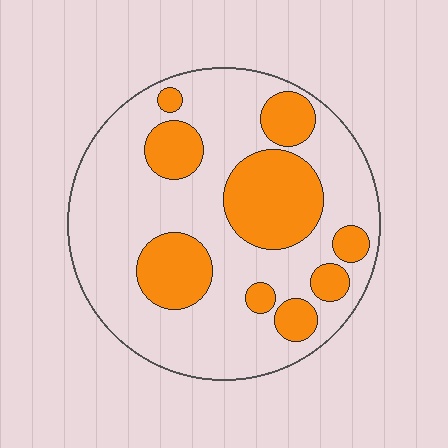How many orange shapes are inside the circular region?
9.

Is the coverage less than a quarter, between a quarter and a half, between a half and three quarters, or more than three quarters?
Between a quarter and a half.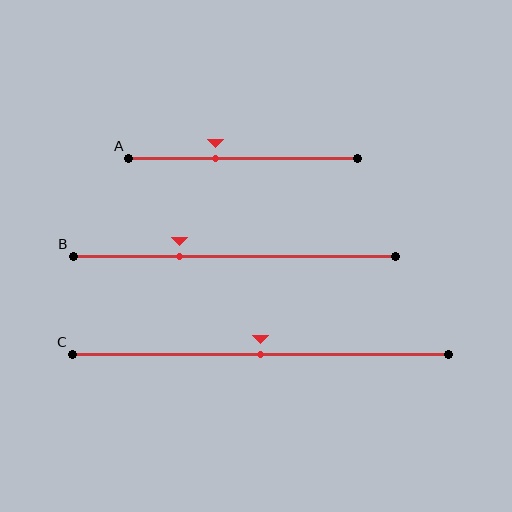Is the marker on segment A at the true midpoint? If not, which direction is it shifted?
No, the marker on segment A is shifted to the left by about 12% of the segment length.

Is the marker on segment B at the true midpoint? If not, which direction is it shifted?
No, the marker on segment B is shifted to the left by about 17% of the segment length.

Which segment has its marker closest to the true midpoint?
Segment C has its marker closest to the true midpoint.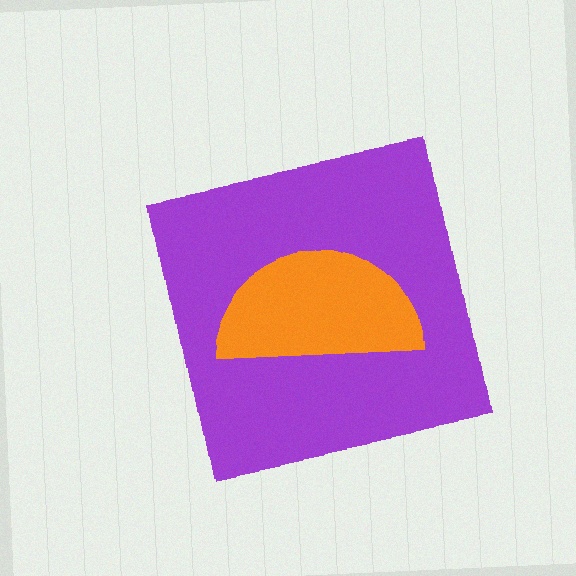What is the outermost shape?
The purple square.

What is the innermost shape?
The orange semicircle.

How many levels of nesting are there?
2.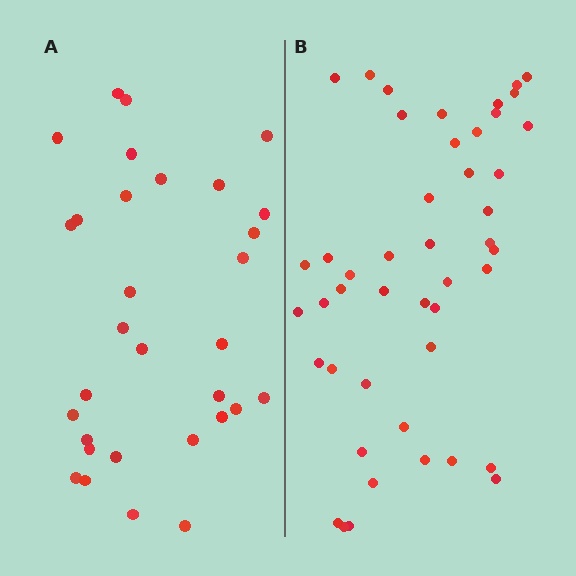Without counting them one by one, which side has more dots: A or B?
Region B (the right region) has more dots.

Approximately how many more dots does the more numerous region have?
Region B has approximately 15 more dots than region A.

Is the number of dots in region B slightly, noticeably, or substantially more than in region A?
Region B has substantially more. The ratio is roughly 1.5 to 1.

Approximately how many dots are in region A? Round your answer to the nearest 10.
About 30 dots. (The exact count is 31, which rounds to 30.)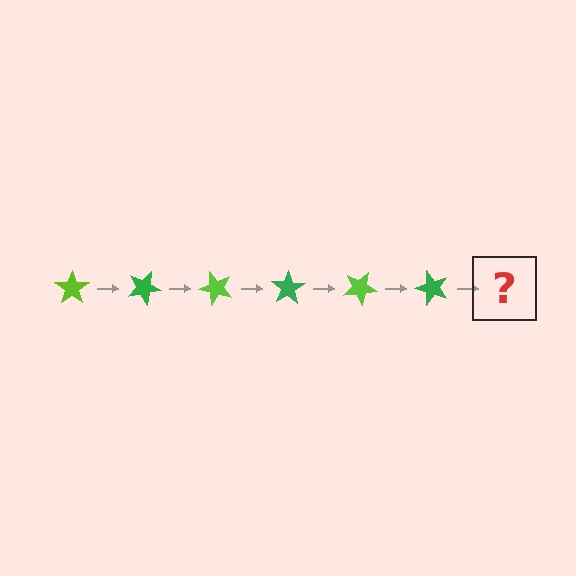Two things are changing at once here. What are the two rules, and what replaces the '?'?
The two rules are that it rotates 25 degrees each step and the color cycles through lime and green. The '?' should be a lime star, rotated 150 degrees from the start.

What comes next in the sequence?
The next element should be a lime star, rotated 150 degrees from the start.